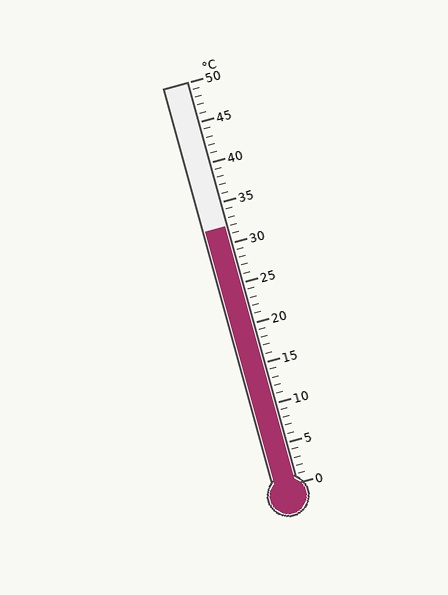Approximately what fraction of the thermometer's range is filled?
The thermometer is filled to approximately 65% of its range.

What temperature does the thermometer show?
The thermometer shows approximately 32°C.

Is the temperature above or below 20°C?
The temperature is above 20°C.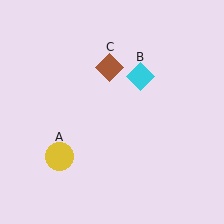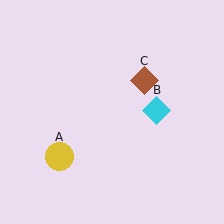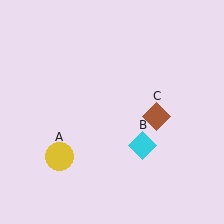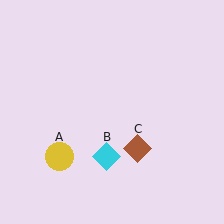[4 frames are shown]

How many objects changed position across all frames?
2 objects changed position: cyan diamond (object B), brown diamond (object C).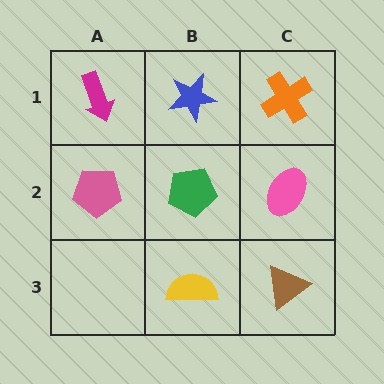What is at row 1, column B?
A blue star.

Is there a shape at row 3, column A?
No, that cell is empty.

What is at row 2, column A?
A pink pentagon.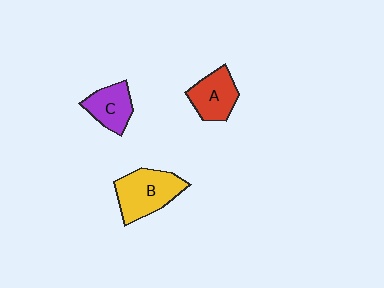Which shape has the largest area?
Shape B (yellow).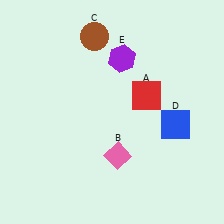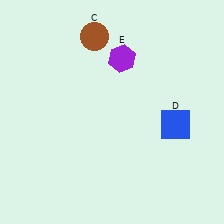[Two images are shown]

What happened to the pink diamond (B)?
The pink diamond (B) was removed in Image 2. It was in the bottom-right area of Image 1.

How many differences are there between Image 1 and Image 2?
There are 2 differences between the two images.